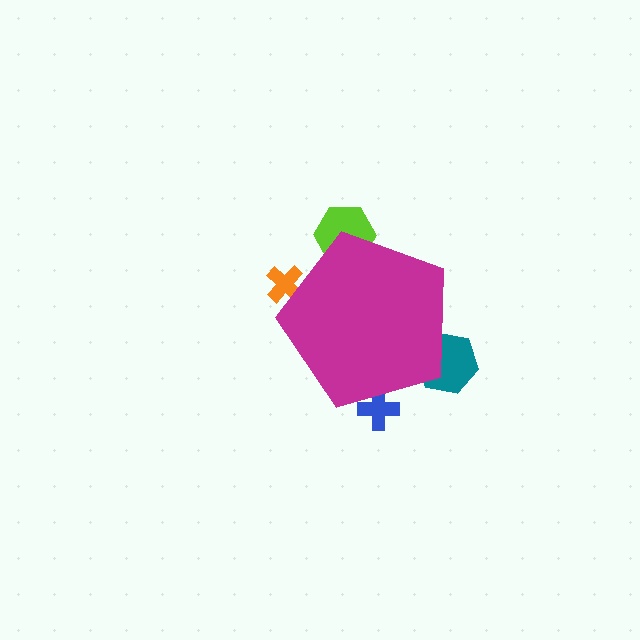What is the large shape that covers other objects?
A magenta pentagon.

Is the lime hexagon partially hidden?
Yes, the lime hexagon is partially hidden behind the magenta pentagon.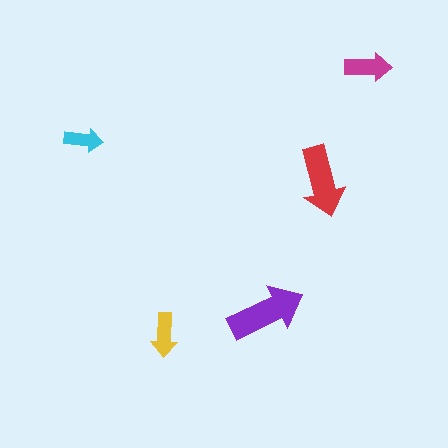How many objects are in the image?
There are 5 objects in the image.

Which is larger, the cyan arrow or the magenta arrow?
The magenta one.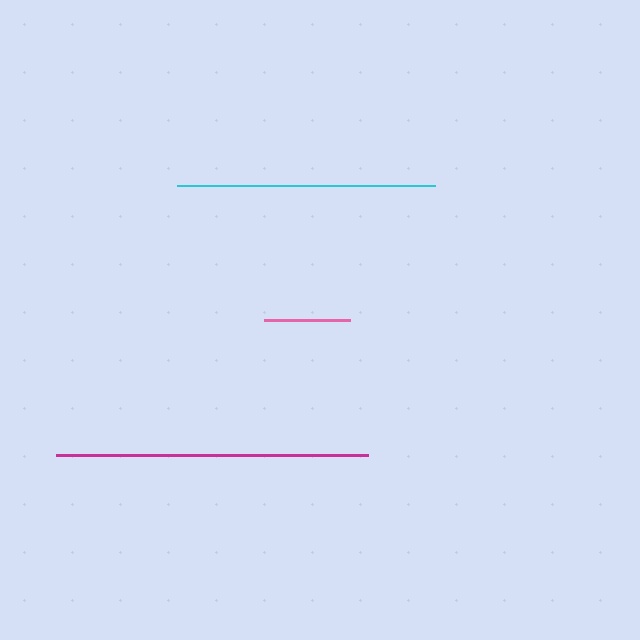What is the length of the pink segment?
The pink segment is approximately 86 pixels long.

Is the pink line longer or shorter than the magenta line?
The magenta line is longer than the pink line.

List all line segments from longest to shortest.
From longest to shortest: magenta, cyan, pink.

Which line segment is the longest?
The magenta line is the longest at approximately 312 pixels.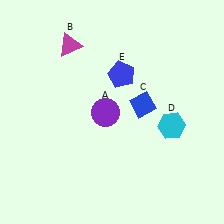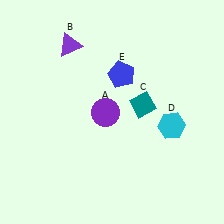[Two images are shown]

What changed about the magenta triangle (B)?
In Image 1, B is magenta. In Image 2, it changed to purple.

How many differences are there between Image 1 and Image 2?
There are 2 differences between the two images.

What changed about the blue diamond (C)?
In Image 1, C is blue. In Image 2, it changed to teal.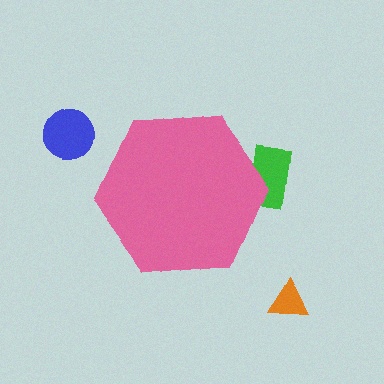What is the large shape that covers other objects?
A pink hexagon.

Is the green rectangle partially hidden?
Yes, the green rectangle is partially hidden behind the pink hexagon.